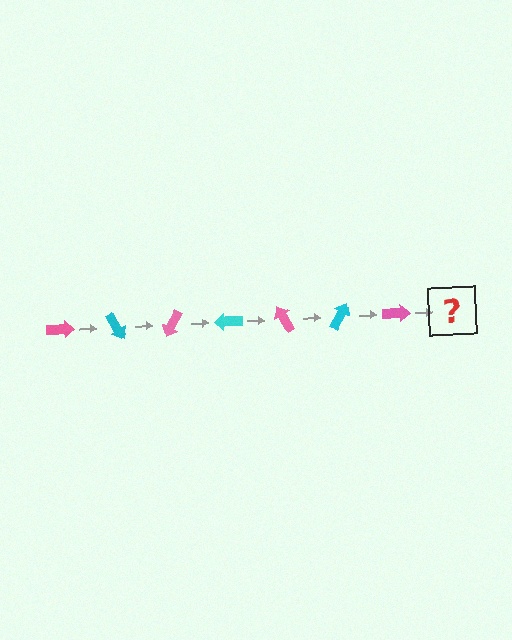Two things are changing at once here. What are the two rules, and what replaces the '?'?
The two rules are that it rotates 60 degrees each step and the color cycles through pink and cyan. The '?' should be a cyan arrow, rotated 420 degrees from the start.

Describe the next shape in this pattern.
It should be a cyan arrow, rotated 420 degrees from the start.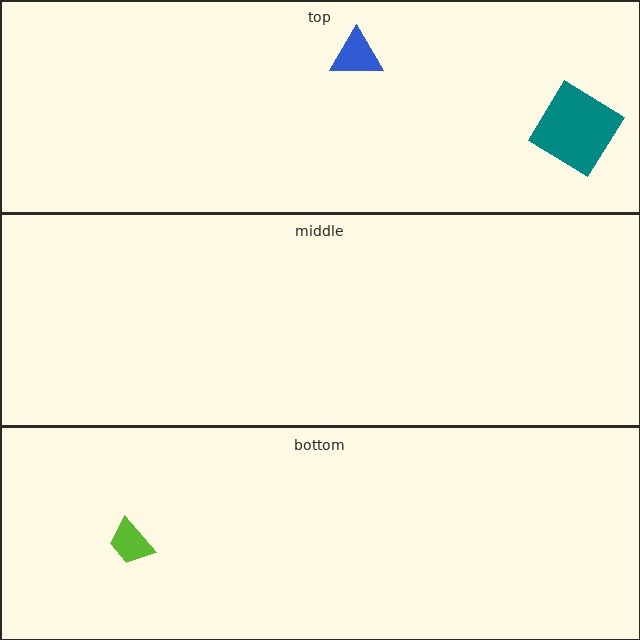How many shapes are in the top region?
2.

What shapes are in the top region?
The blue triangle, the teal diamond.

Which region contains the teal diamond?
The top region.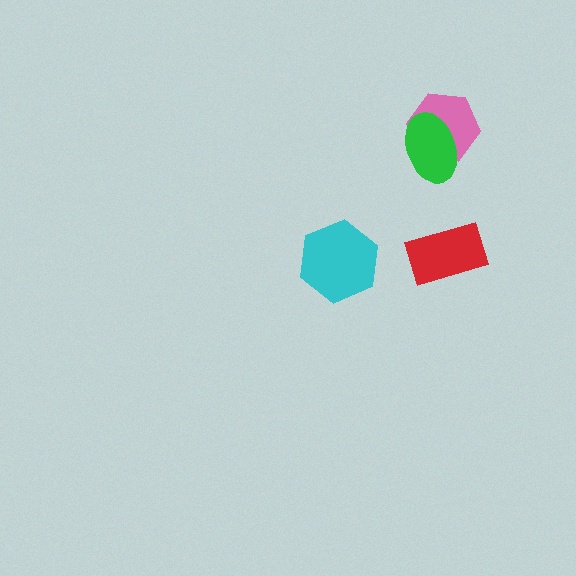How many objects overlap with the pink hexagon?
1 object overlaps with the pink hexagon.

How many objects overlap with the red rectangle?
0 objects overlap with the red rectangle.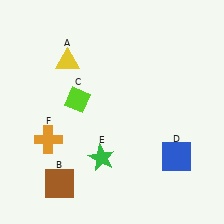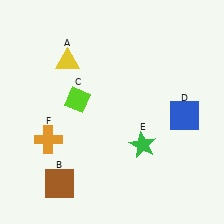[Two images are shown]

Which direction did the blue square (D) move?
The blue square (D) moved up.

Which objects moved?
The objects that moved are: the blue square (D), the green star (E).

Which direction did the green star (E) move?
The green star (E) moved right.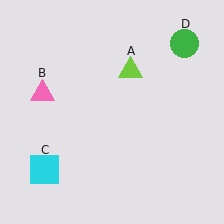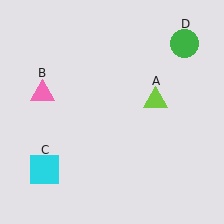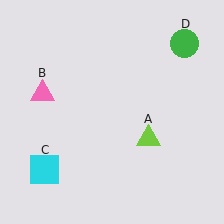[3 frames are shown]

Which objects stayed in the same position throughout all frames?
Pink triangle (object B) and cyan square (object C) and green circle (object D) remained stationary.